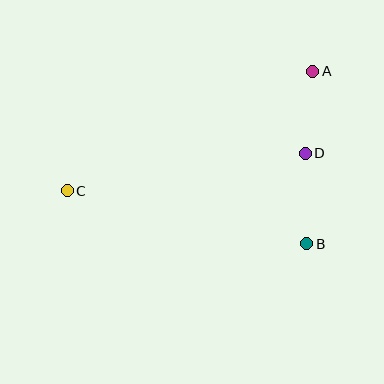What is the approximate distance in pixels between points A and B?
The distance between A and B is approximately 173 pixels.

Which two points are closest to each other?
Points A and D are closest to each other.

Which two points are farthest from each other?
Points A and C are farthest from each other.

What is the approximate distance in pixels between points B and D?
The distance between B and D is approximately 90 pixels.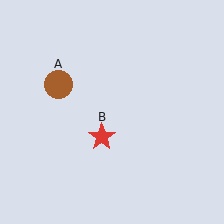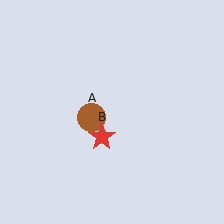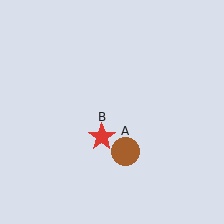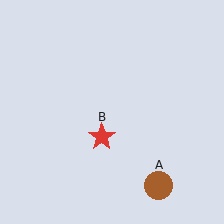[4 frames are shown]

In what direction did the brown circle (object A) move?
The brown circle (object A) moved down and to the right.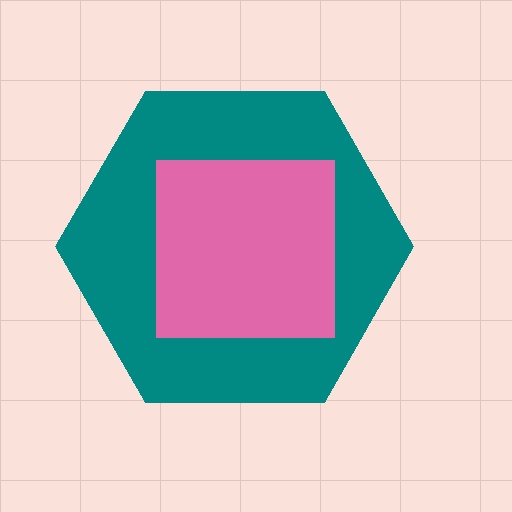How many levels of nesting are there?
2.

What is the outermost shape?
The teal hexagon.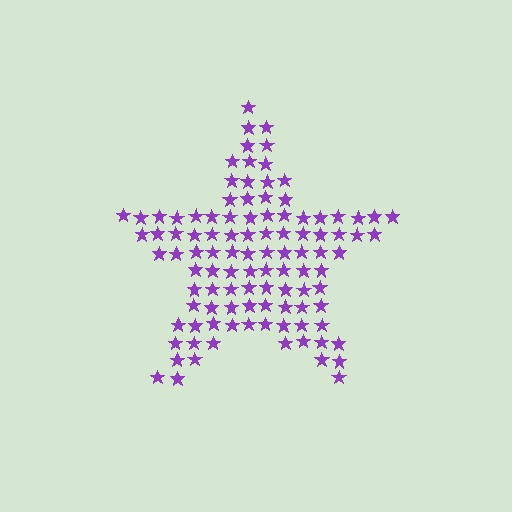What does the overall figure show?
The overall figure shows a star.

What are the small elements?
The small elements are stars.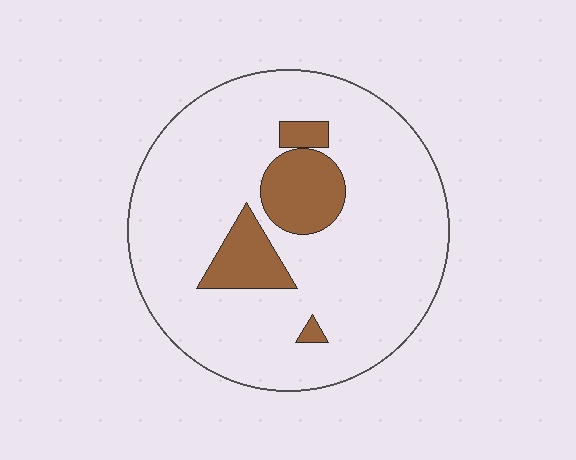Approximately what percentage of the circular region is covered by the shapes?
Approximately 15%.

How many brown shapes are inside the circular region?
4.